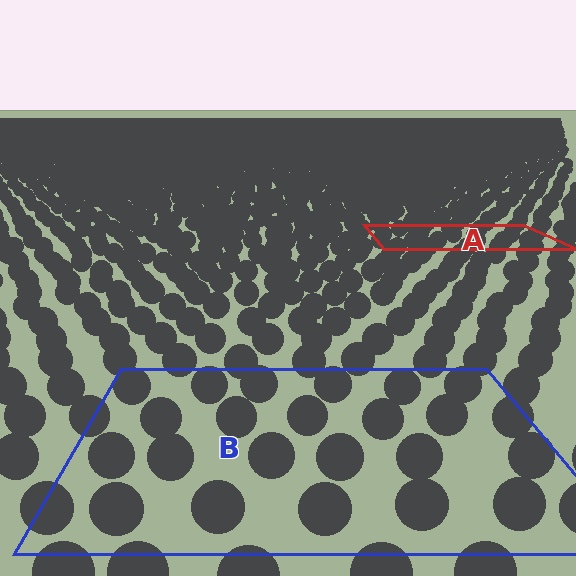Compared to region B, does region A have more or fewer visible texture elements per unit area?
Region A has more texture elements per unit area — they are packed more densely because it is farther away.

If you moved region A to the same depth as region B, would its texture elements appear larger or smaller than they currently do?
They would appear larger. At a closer depth, the same texture elements are projected at a bigger on-screen size.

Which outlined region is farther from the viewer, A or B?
Region A is farther from the viewer — the texture elements inside it appear smaller and more densely packed.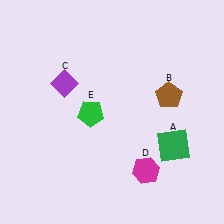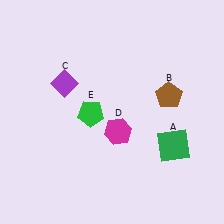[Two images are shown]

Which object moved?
The magenta hexagon (D) moved up.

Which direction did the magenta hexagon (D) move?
The magenta hexagon (D) moved up.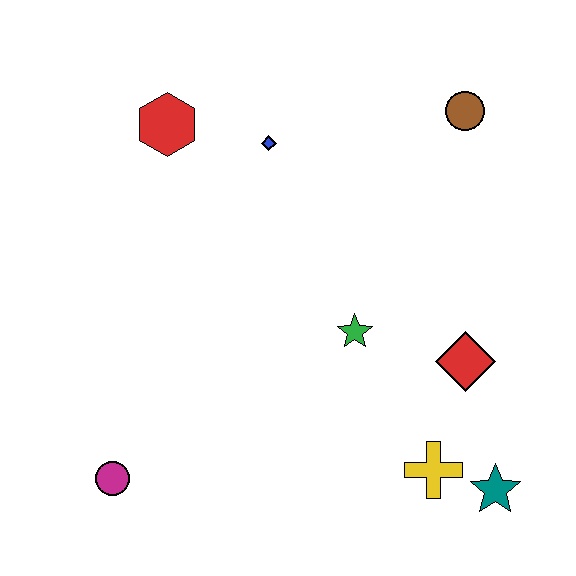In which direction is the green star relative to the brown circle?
The green star is below the brown circle.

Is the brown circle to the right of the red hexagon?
Yes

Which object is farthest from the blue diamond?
The teal star is farthest from the blue diamond.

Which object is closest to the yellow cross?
The teal star is closest to the yellow cross.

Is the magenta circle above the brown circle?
No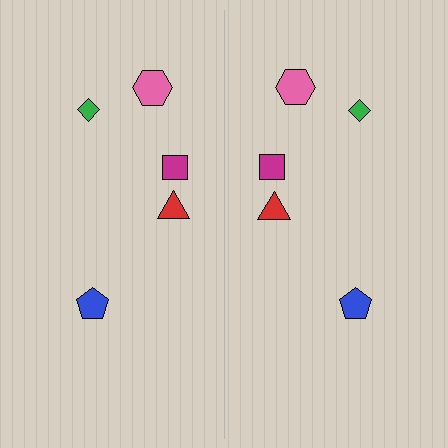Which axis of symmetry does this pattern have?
The pattern has a vertical axis of symmetry running through the center of the image.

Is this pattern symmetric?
Yes, this pattern has bilateral (reflection) symmetry.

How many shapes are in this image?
There are 10 shapes in this image.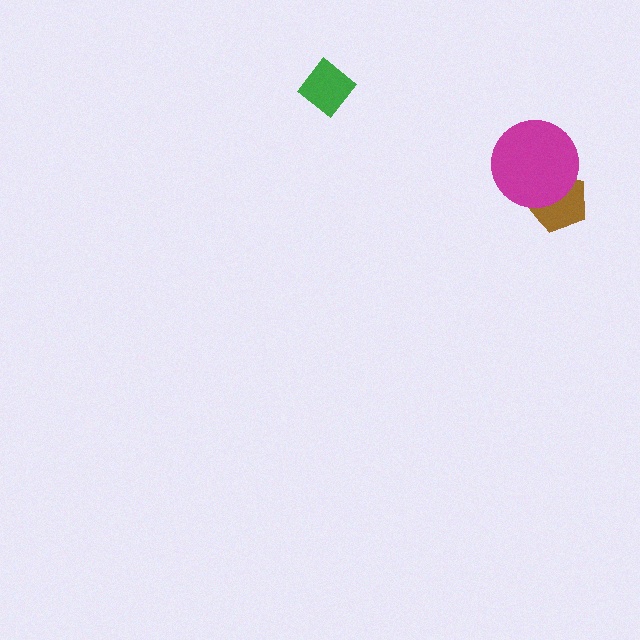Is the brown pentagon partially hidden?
Yes, it is partially covered by another shape.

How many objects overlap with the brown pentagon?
1 object overlaps with the brown pentagon.